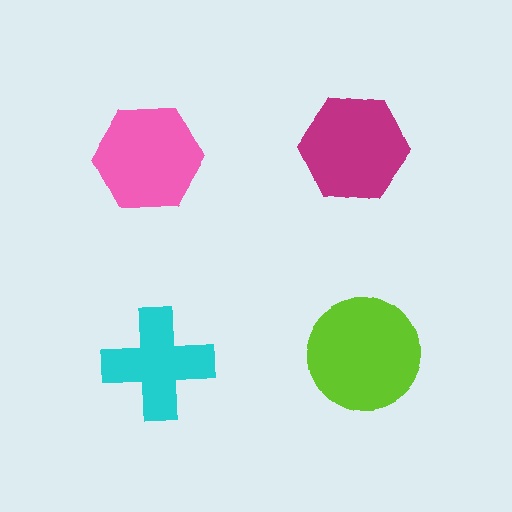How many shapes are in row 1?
2 shapes.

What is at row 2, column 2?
A lime circle.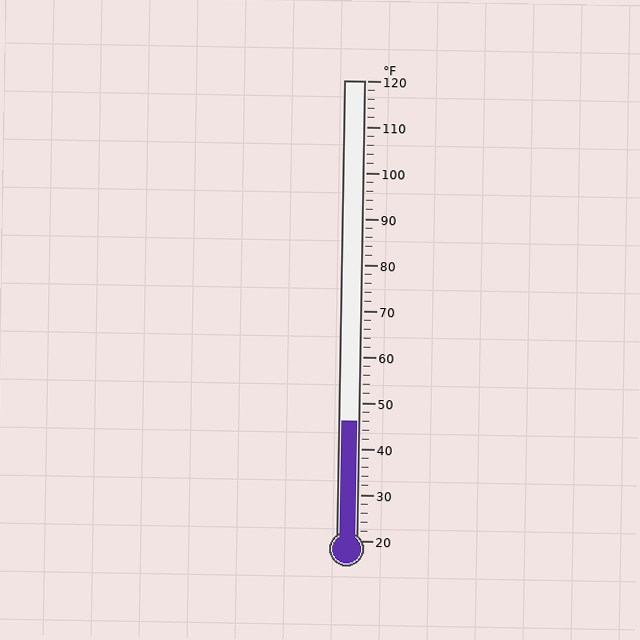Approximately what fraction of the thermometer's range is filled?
The thermometer is filled to approximately 25% of its range.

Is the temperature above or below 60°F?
The temperature is below 60°F.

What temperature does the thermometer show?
The thermometer shows approximately 46°F.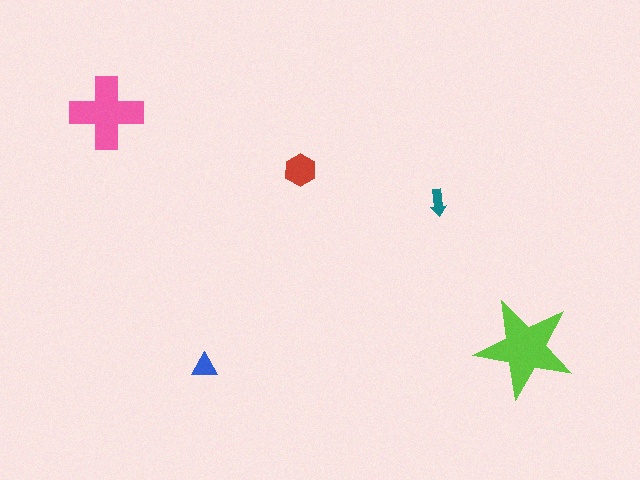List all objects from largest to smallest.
The lime star, the pink cross, the red hexagon, the blue triangle, the teal arrow.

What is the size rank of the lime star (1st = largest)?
1st.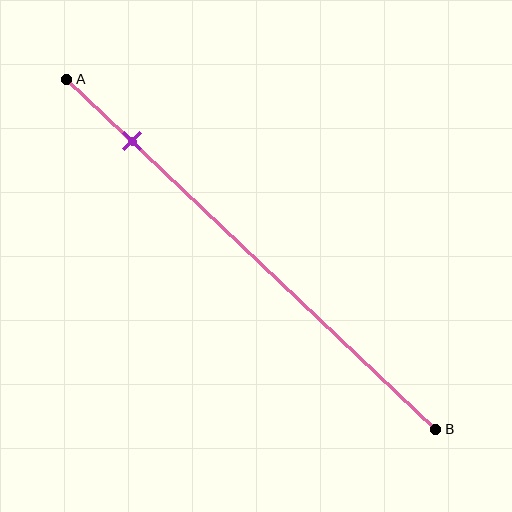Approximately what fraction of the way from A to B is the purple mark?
The purple mark is approximately 20% of the way from A to B.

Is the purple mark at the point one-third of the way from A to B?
No, the mark is at about 20% from A, not at the 33% one-third point.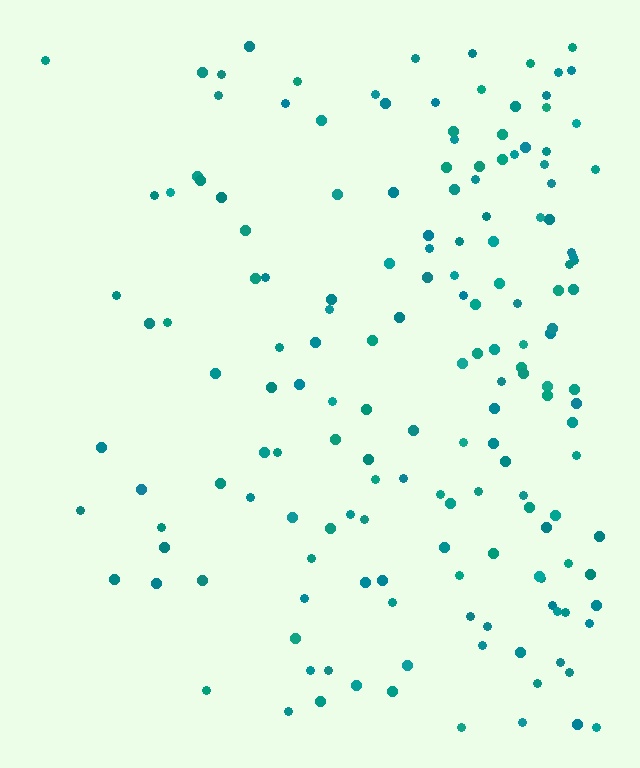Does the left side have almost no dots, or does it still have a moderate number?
Still a moderate number, just noticeably fewer than the right.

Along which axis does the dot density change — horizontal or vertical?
Horizontal.